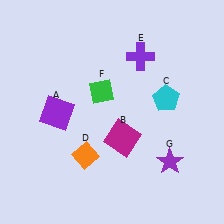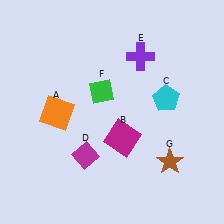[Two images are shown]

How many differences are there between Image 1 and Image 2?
There are 3 differences between the two images.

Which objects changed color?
A changed from purple to orange. D changed from orange to magenta. G changed from purple to brown.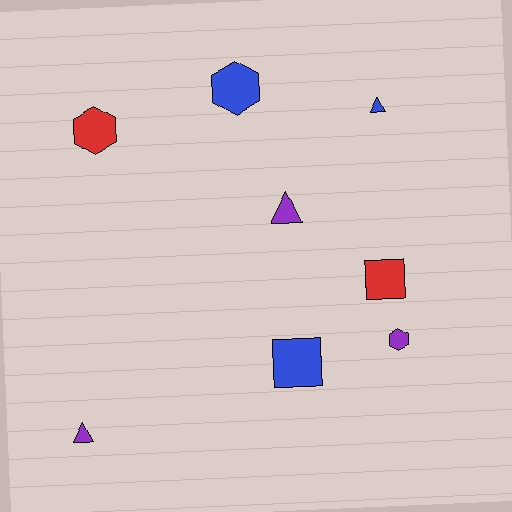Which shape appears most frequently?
Hexagon, with 3 objects.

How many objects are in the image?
There are 8 objects.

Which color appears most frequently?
Blue, with 3 objects.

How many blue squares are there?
There is 1 blue square.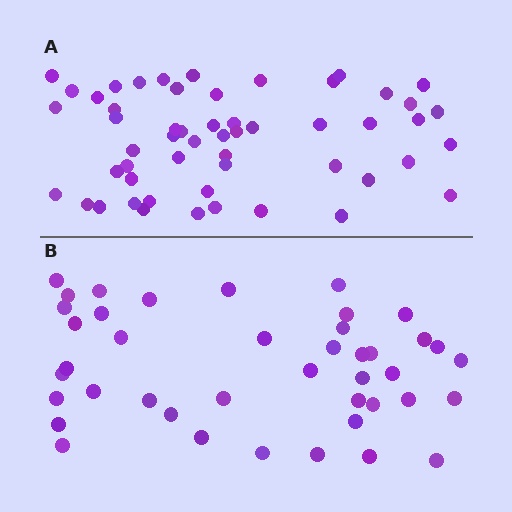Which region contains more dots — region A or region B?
Region A (the top region) has more dots.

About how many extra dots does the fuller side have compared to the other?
Region A has roughly 12 or so more dots than region B.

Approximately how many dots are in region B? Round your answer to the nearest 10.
About 40 dots. (The exact count is 42, which rounds to 40.)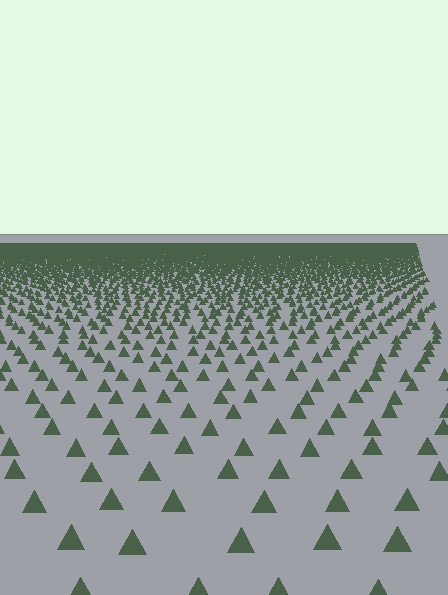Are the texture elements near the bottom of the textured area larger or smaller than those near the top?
Larger. Near the bottom, elements are closer to the viewer and appear at a bigger on-screen size.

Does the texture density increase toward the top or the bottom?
Density increases toward the top.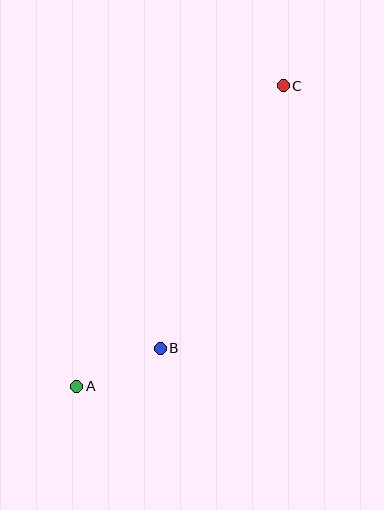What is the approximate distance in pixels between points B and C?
The distance between B and C is approximately 290 pixels.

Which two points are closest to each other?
Points A and B are closest to each other.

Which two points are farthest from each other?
Points A and C are farthest from each other.